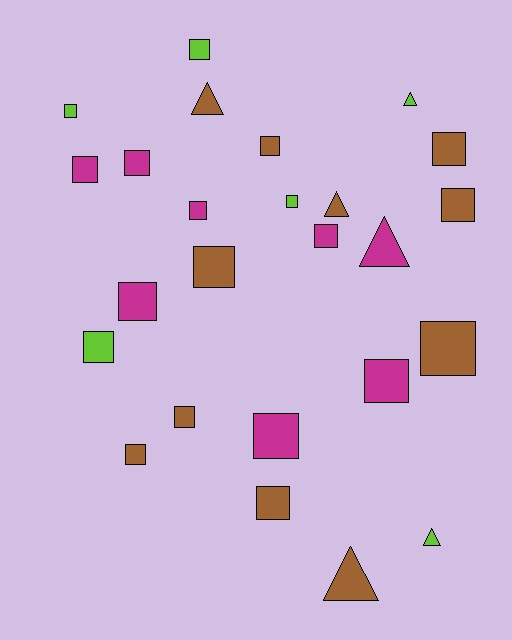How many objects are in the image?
There are 25 objects.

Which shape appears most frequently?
Square, with 19 objects.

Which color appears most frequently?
Brown, with 11 objects.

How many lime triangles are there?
There are 2 lime triangles.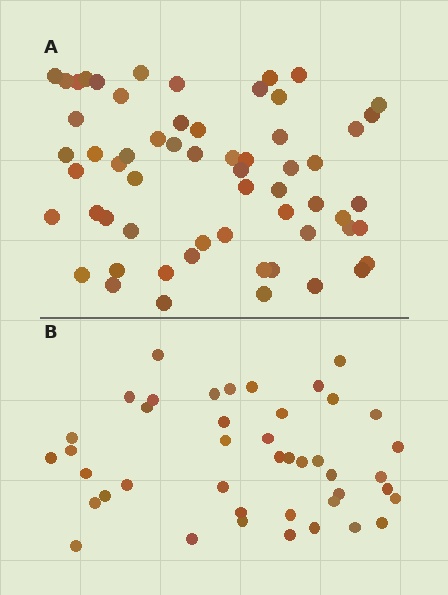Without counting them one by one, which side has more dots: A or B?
Region A (the top region) has more dots.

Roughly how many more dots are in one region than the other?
Region A has approximately 15 more dots than region B.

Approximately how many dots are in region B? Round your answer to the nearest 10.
About 40 dots. (The exact count is 43, which rounds to 40.)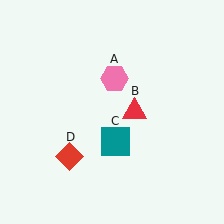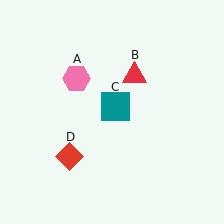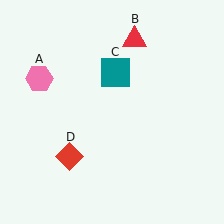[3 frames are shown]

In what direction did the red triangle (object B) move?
The red triangle (object B) moved up.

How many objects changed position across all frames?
3 objects changed position: pink hexagon (object A), red triangle (object B), teal square (object C).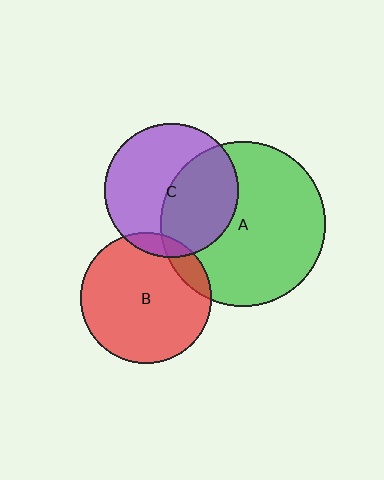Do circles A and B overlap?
Yes.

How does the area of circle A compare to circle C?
Approximately 1.5 times.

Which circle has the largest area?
Circle A (green).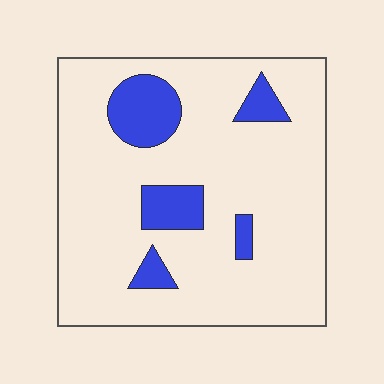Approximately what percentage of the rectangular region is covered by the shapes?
Approximately 15%.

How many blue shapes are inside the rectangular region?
5.